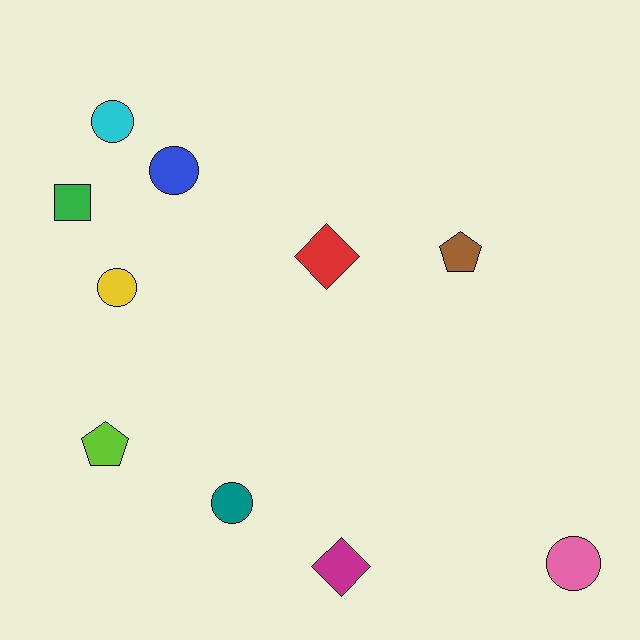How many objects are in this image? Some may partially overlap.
There are 10 objects.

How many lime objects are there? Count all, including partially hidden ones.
There is 1 lime object.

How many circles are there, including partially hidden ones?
There are 5 circles.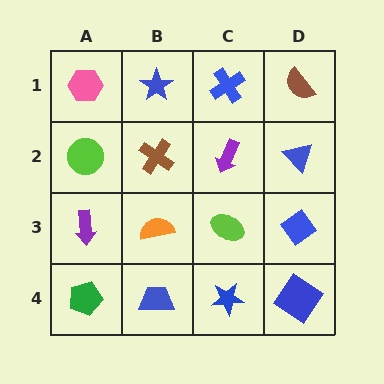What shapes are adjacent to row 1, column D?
A blue triangle (row 2, column D), a blue cross (row 1, column C).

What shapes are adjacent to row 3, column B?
A brown cross (row 2, column B), a blue trapezoid (row 4, column B), a purple arrow (row 3, column A), a lime ellipse (row 3, column C).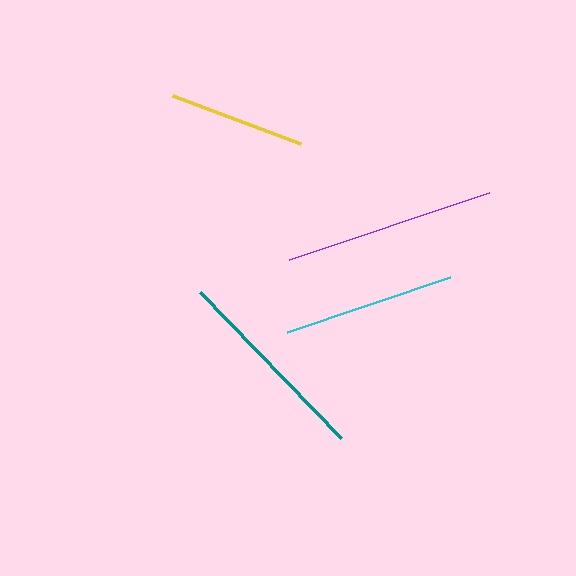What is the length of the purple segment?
The purple segment is approximately 211 pixels long.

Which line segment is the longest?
The purple line is the longest at approximately 211 pixels.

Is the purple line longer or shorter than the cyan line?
The purple line is longer than the cyan line.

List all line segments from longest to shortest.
From longest to shortest: purple, teal, cyan, yellow.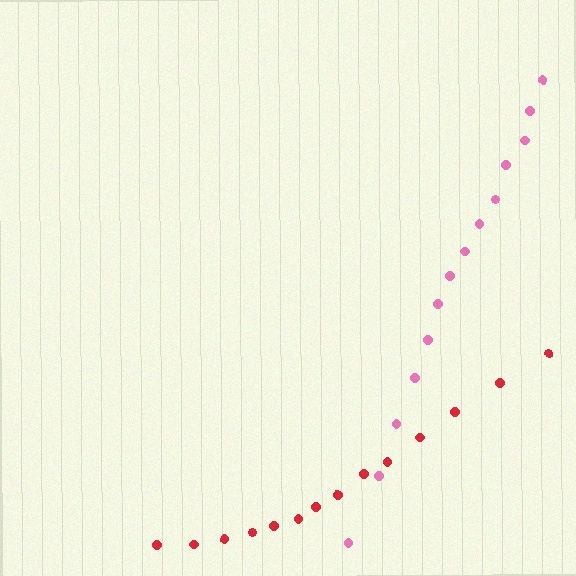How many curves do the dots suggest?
There are 2 distinct paths.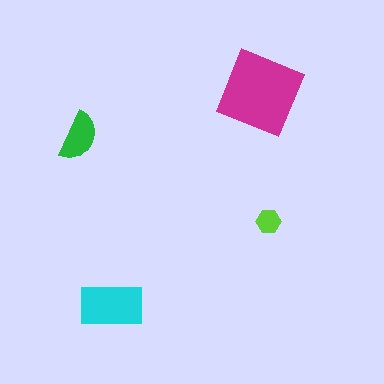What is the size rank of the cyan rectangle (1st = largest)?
2nd.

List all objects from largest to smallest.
The magenta diamond, the cyan rectangle, the green semicircle, the lime hexagon.